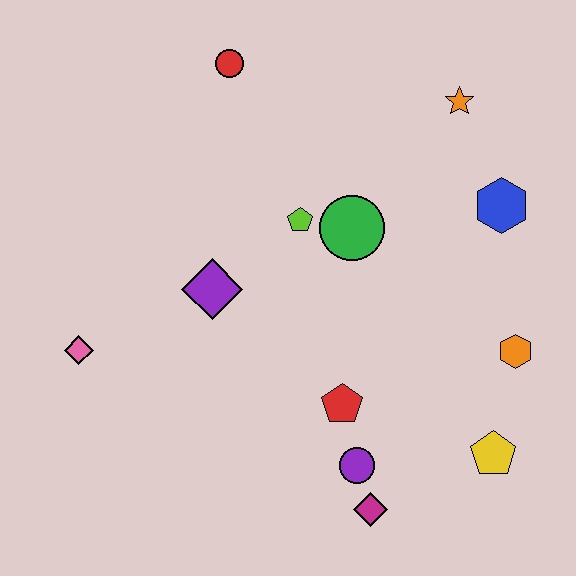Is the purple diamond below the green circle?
Yes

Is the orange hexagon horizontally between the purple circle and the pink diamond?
No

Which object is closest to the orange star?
The blue hexagon is closest to the orange star.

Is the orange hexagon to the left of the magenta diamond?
No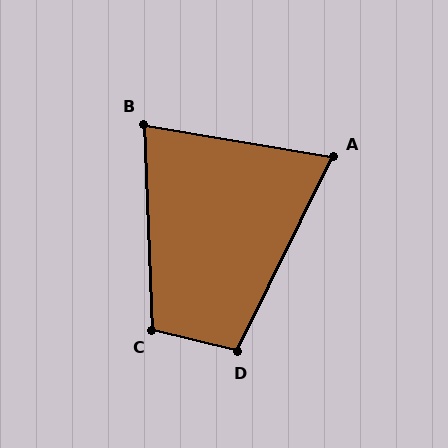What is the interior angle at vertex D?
Approximately 102 degrees (obtuse).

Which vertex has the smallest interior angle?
A, at approximately 74 degrees.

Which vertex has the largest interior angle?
C, at approximately 106 degrees.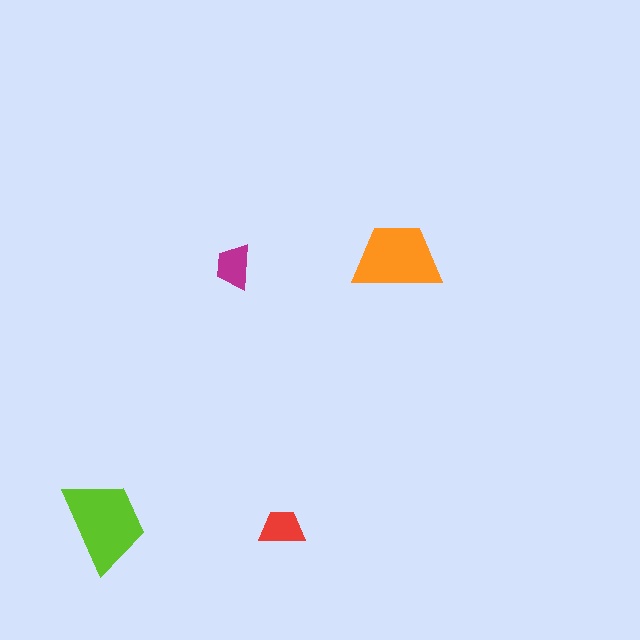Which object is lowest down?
The red trapezoid is bottommost.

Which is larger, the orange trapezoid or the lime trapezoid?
The lime one.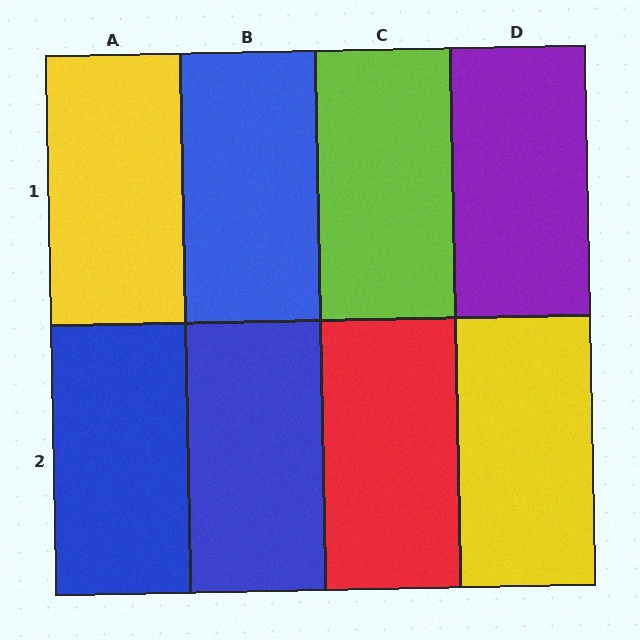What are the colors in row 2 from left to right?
Blue, blue, red, yellow.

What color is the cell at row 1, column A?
Yellow.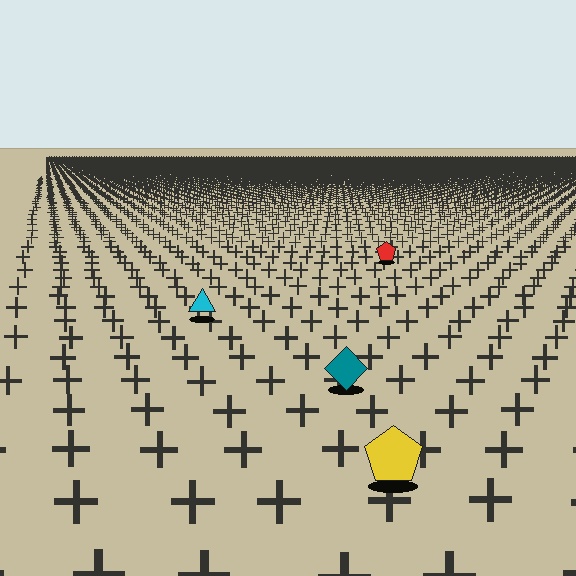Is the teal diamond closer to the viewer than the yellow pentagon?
No. The yellow pentagon is closer — you can tell from the texture gradient: the ground texture is coarser near it.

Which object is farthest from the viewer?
The red pentagon is farthest from the viewer. It appears smaller and the ground texture around it is denser.